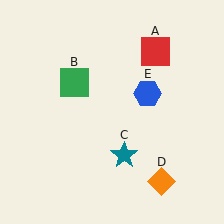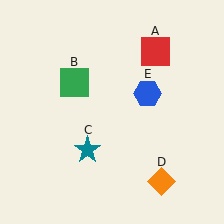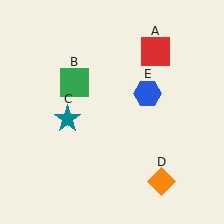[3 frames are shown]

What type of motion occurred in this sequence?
The teal star (object C) rotated clockwise around the center of the scene.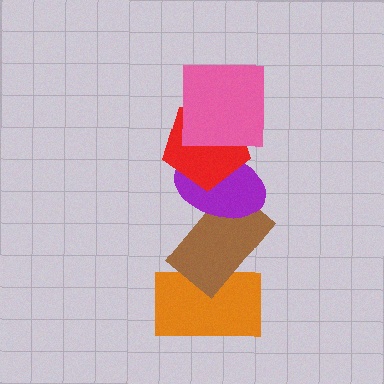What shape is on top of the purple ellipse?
The red pentagon is on top of the purple ellipse.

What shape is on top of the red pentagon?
The pink square is on top of the red pentagon.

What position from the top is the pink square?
The pink square is 1st from the top.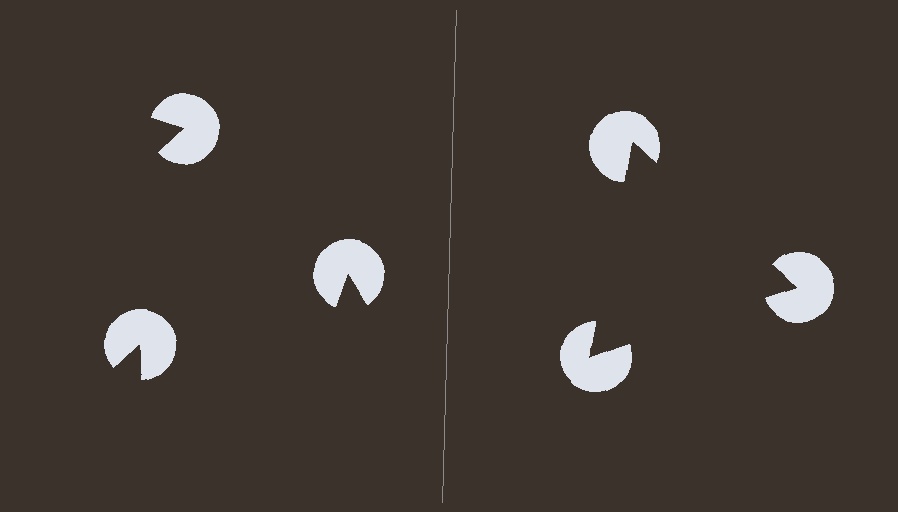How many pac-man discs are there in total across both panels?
6 — 3 on each side.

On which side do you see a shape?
An illusory triangle appears on the right side. On the left side the wedge cuts are rotated, so no coherent shape forms.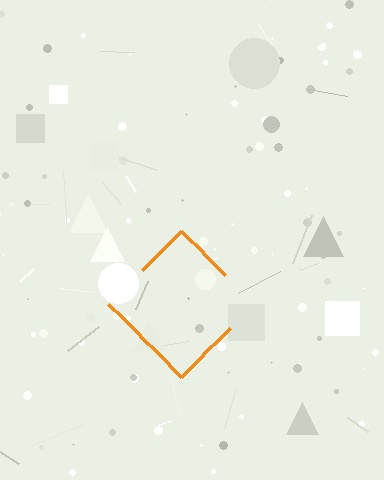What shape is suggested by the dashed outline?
The dashed outline suggests a diamond.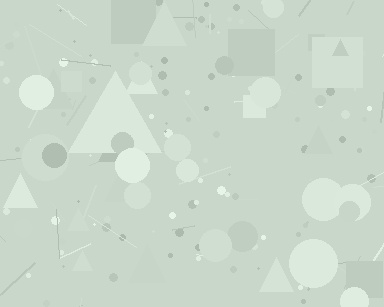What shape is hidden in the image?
A triangle is hidden in the image.